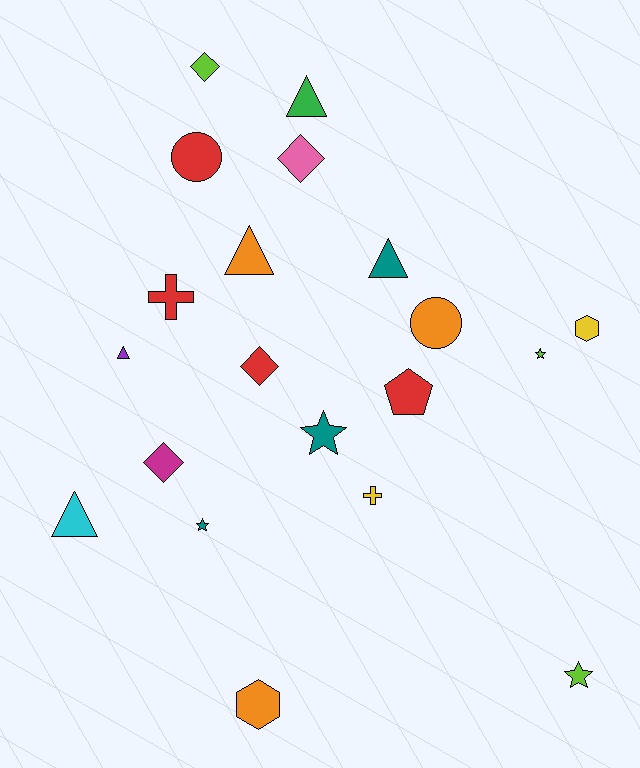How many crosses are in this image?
There are 2 crosses.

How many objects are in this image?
There are 20 objects.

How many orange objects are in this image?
There are 3 orange objects.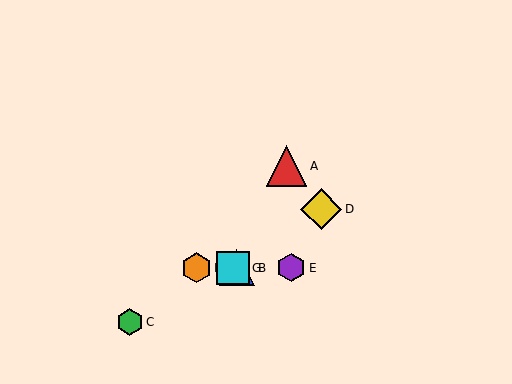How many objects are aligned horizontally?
4 objects (B, E, F, G) are aligned horizontally.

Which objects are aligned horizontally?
Objects B, E, F, G are aligned horizontally.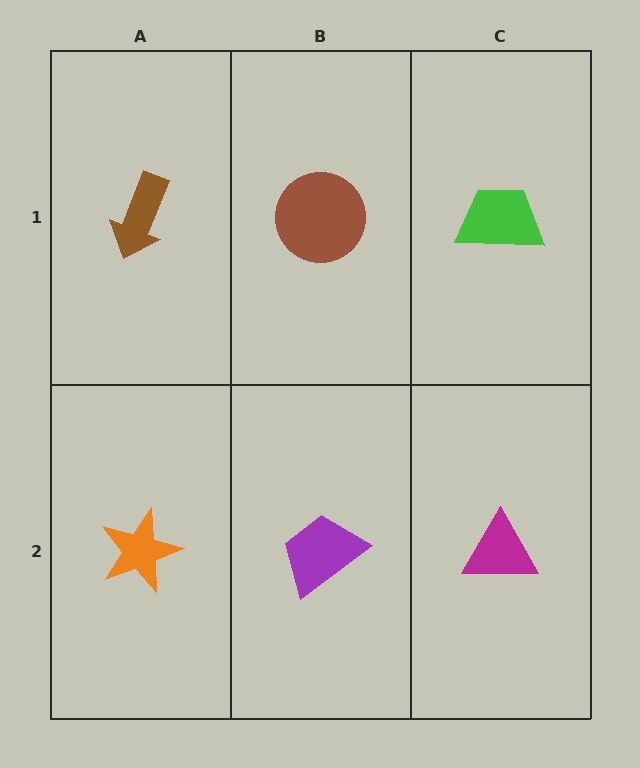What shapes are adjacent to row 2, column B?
A brown circle (row 1, column B), an orange star (row 2, column A), a magenta triangle (row 2, column C).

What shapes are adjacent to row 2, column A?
A brown arrow (row 1, column A), a purple trapezoid (row 2, column B).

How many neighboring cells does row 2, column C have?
2.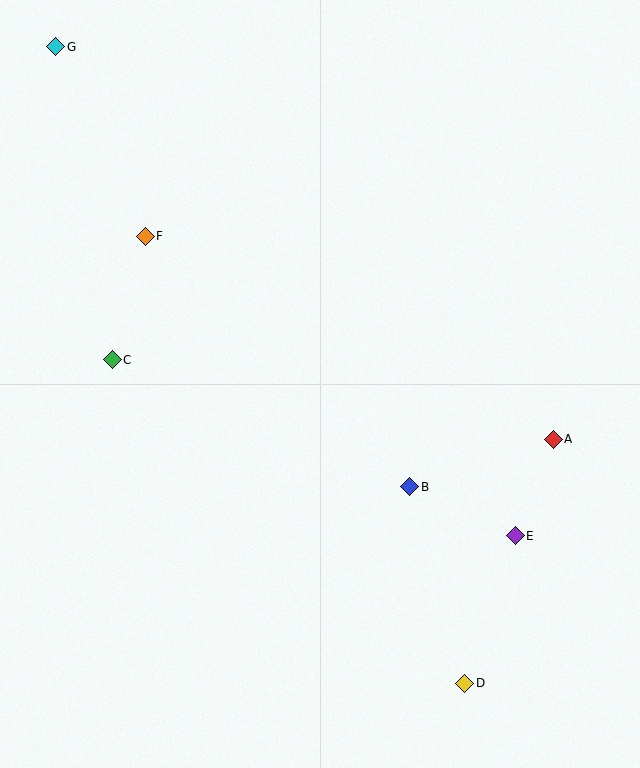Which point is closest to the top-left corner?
Point G is closest to the top-left corner.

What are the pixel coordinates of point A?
Point A is at (553, 439).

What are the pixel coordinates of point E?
Point E is at (515, 536).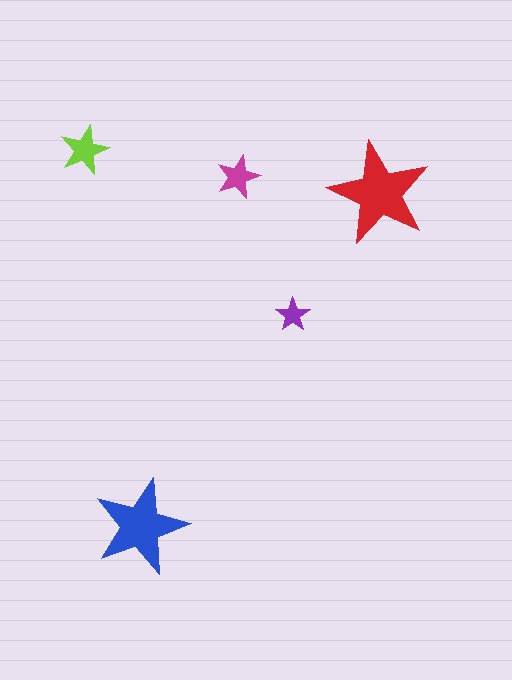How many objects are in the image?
There are 5 objects in the image.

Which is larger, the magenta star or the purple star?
The magenta one.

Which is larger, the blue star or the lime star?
The blue one.